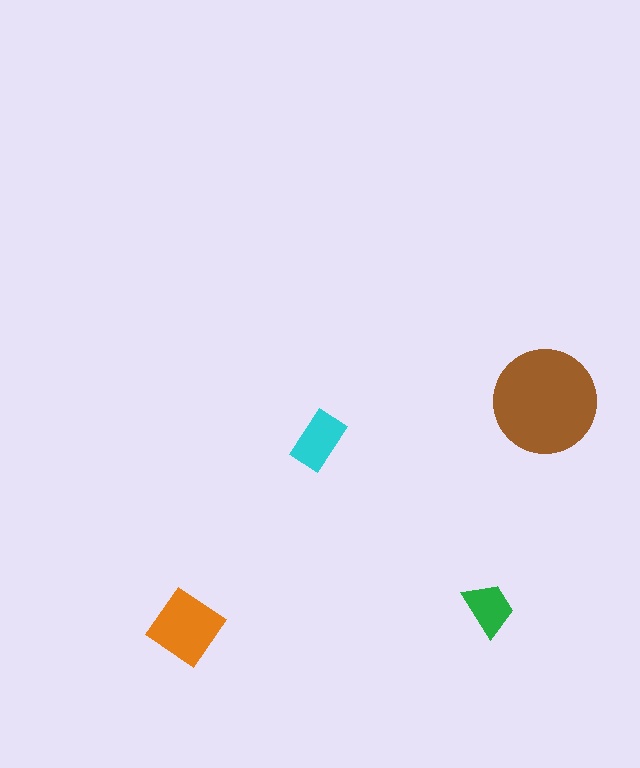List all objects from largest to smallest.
The brown circle, the orange diamond, the cyan rectangle, the green trapezoid.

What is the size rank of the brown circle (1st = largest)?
1st.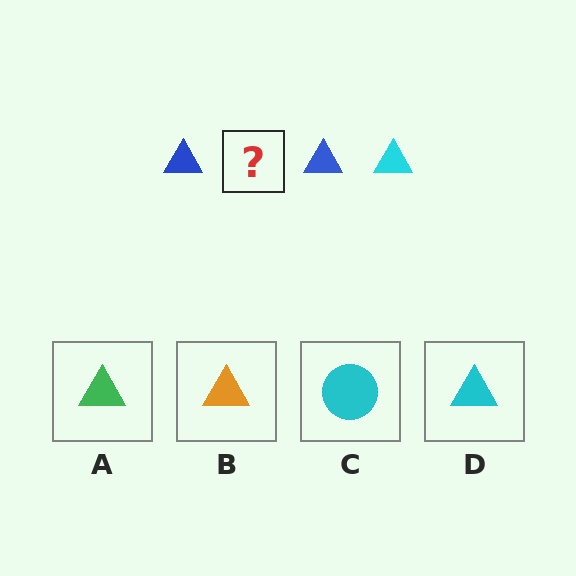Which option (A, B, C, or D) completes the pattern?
D.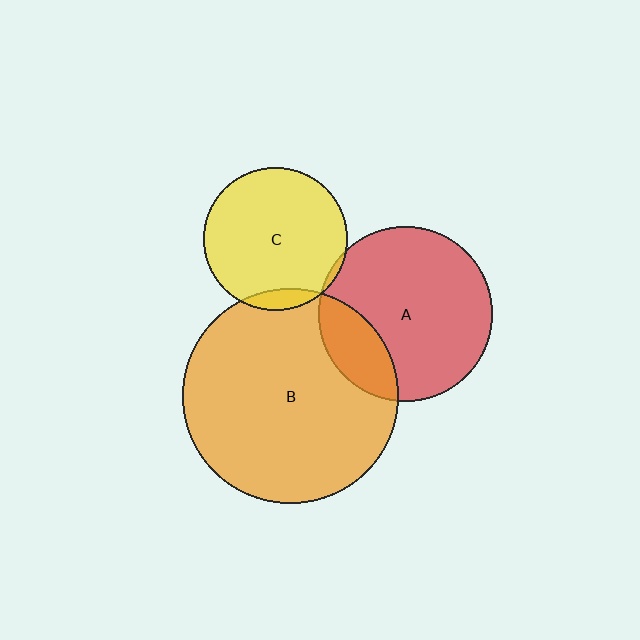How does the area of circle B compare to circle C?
Approximately 2.2 times.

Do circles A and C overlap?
Yes.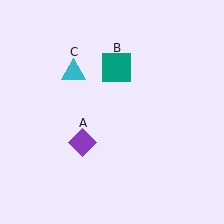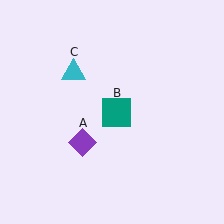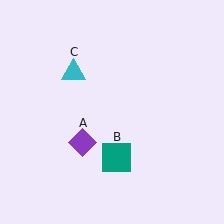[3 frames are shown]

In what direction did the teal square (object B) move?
The teal square (object B) moved down.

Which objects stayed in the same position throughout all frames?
Purple diamond (object A) and cyan triangle (object C) remained stationary.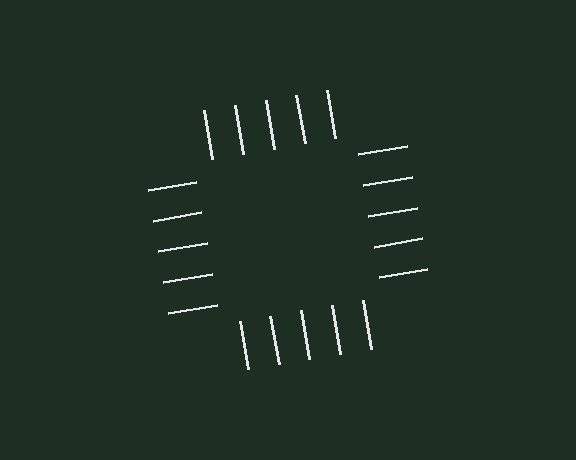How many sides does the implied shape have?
4 sides — the line-ends trace a square.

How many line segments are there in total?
20 — 5 along each of the 4 edges.